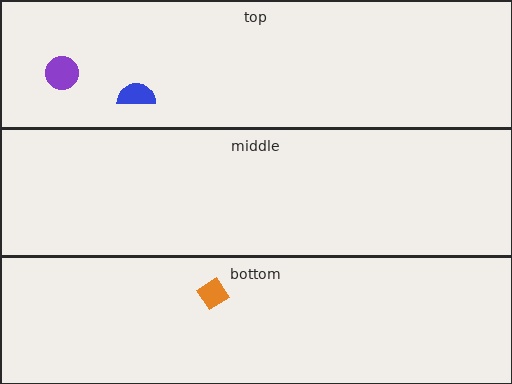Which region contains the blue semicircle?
The top region.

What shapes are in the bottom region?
The orange diamond.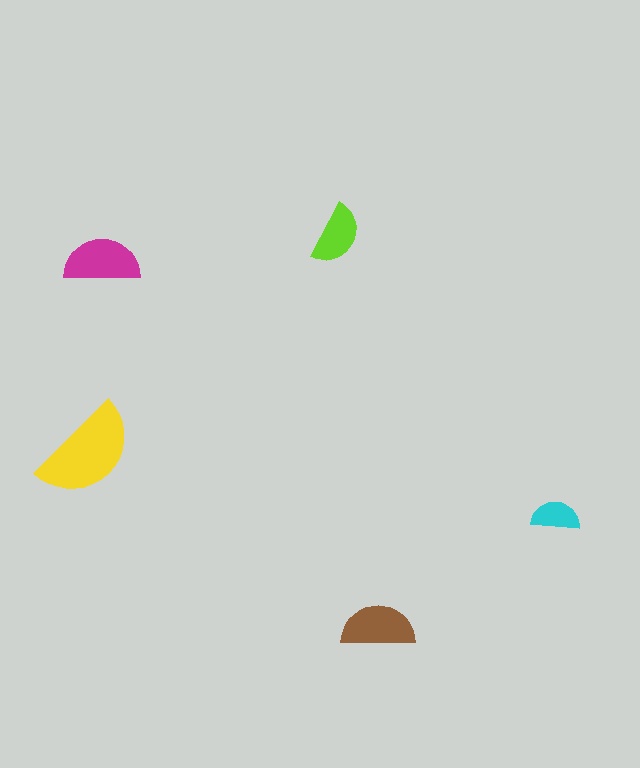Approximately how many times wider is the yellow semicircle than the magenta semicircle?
About 1.5 times wider.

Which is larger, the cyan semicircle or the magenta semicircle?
The magenta one.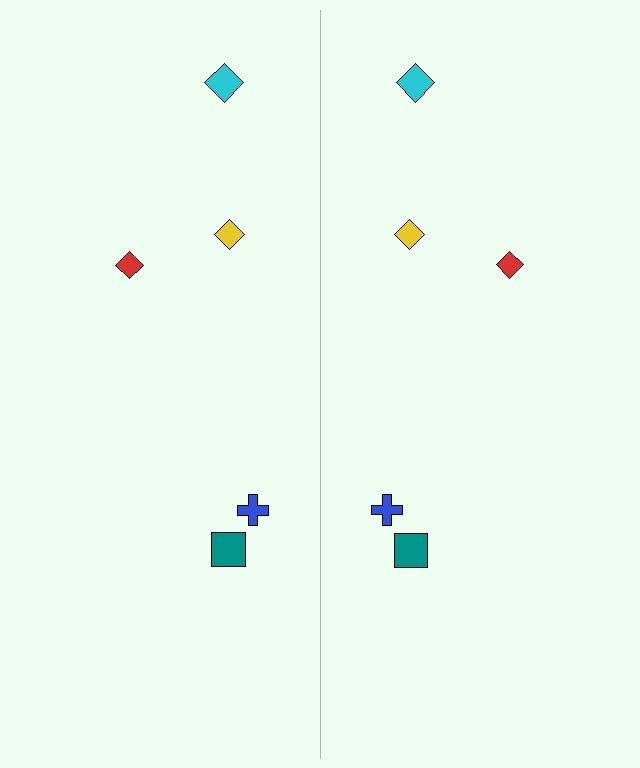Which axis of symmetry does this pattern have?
The pattern has a vertical axis of symmetry running through the center of the image.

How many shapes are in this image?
There are 10 shapes in this image.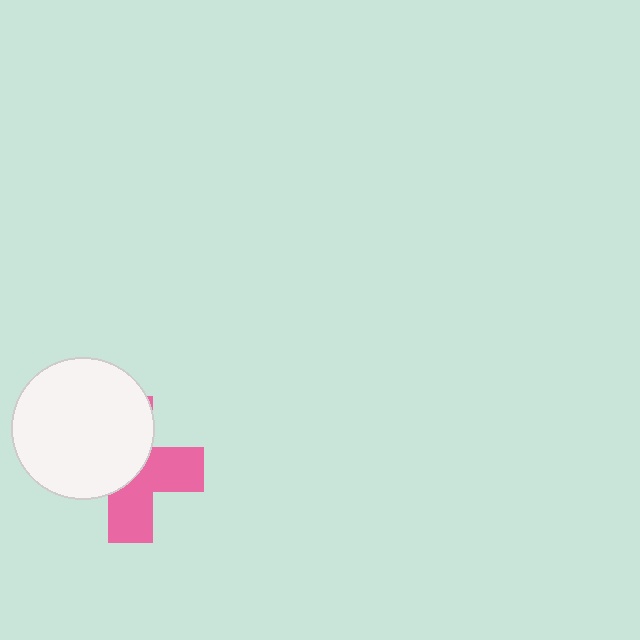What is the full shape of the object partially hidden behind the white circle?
The partially hidden object is a pink cross.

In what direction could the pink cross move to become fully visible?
The pink cross could move toward the lower-right. That would shift it out from behind the white circle entirely.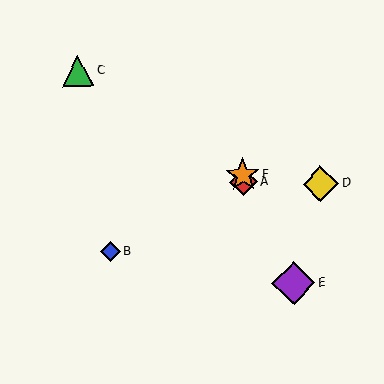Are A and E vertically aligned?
No, A is at x≈243 and E is at x≈293.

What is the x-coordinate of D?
Object D is at x≈321.